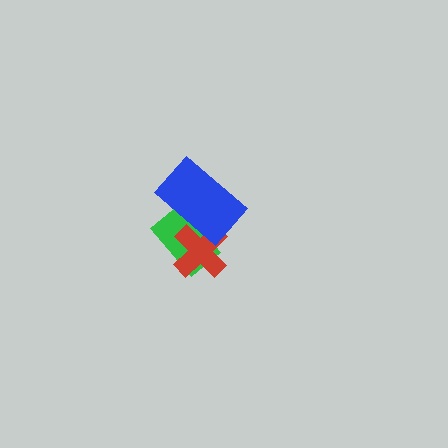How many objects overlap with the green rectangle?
2 objects overlap with the green rectangle.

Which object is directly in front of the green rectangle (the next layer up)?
The red cross is directly in front of the green rectangle.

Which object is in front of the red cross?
The blue rectangle is in front of the red cross.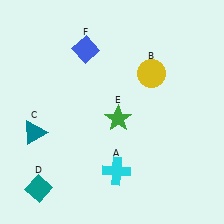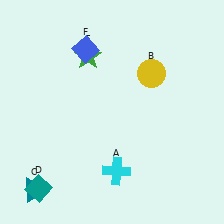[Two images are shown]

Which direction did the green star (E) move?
The green star (E) moved up.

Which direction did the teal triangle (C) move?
The teal triangle (C) moved down.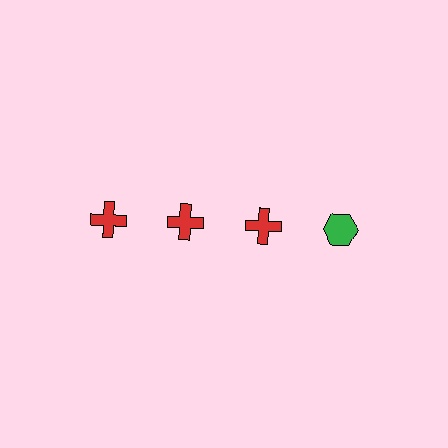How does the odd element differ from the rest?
It differs in both color (green instead of red) and shape (hexagon instead of cross).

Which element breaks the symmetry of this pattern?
The green hexagon in the top row, second from right column breaks the symmetry. All other shapes are red crosses.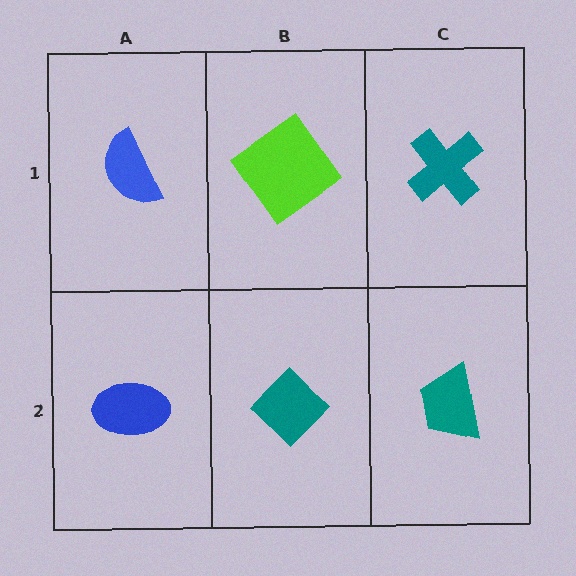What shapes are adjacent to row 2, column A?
A blue semicircle (row 1, column A), a teal diamond (row 2, column B).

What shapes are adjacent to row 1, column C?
A teal trapezoid (row 2, column C), a lime diamond (row 1, column B).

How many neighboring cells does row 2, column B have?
3.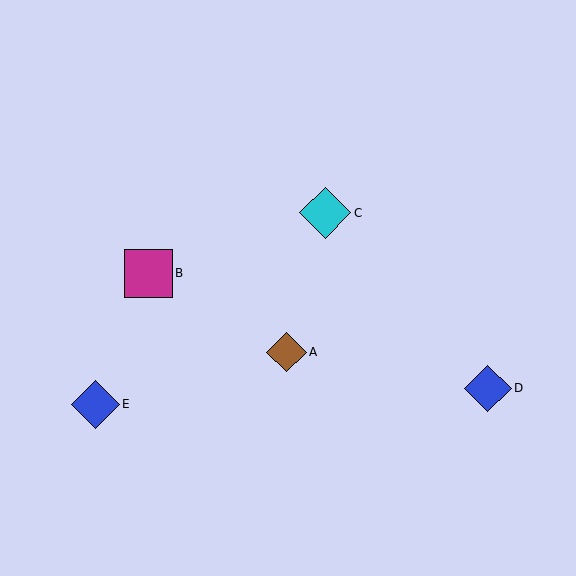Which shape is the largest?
The cyan diamond (labeled C) is the largest.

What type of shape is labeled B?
Shape B is a magenta square.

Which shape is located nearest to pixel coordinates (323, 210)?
The cyan diamond (labeled C) at (325, 213) is nearest to that location.